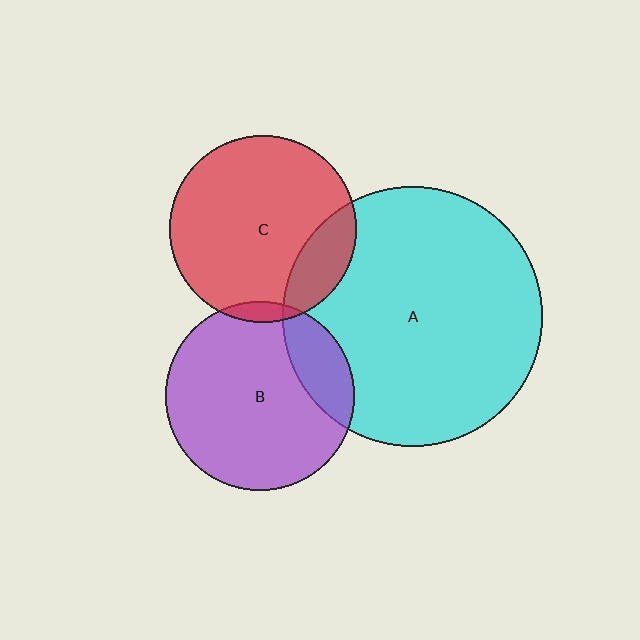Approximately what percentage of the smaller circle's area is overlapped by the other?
Approximately 5%.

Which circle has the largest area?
Circle A (cyan).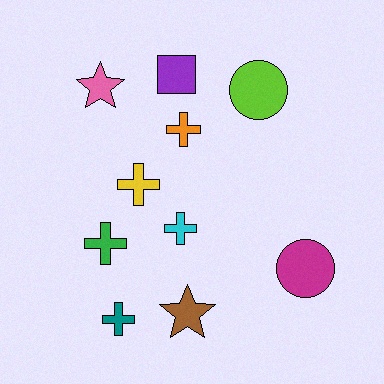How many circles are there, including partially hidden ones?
There are 2 circles.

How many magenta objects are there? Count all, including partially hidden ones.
There is 1 magenta object.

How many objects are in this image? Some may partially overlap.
There are 10 objects.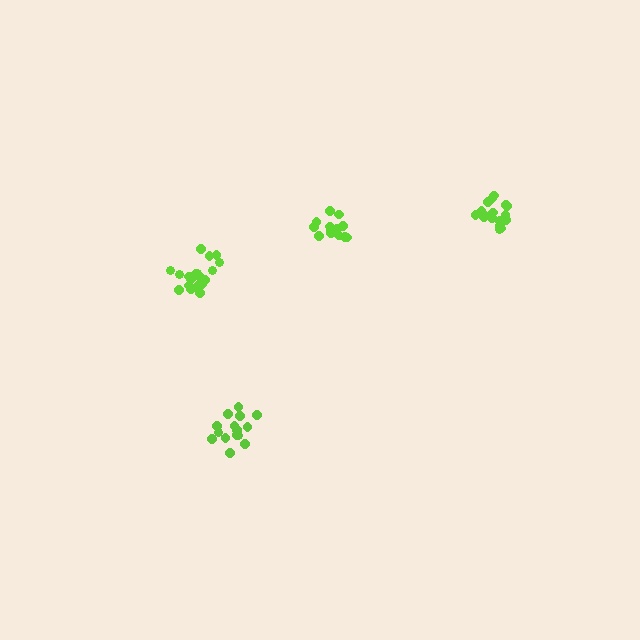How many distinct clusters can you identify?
There are 4 distinct clusters.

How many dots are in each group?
Group 1: 16 dots, Group 2: 18 dots, Group 3: 14 dots, Group 4: 19 dots (67 total).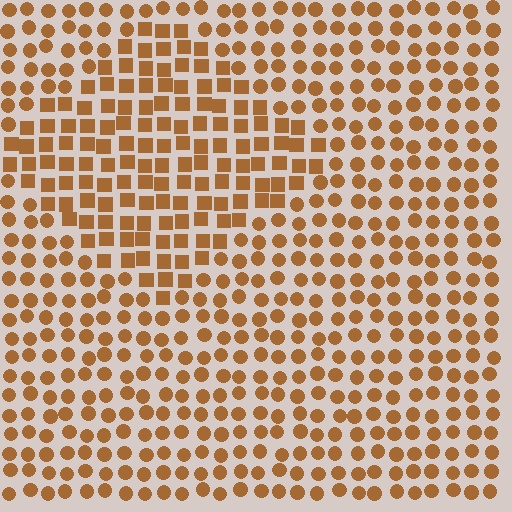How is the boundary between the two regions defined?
The boundary is defined by a change in element shape: squares inside vs. circles outside. All elements share the same color and spacing.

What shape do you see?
I see a diamond.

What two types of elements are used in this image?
The image uses squares inside the diamond region and circles outside it.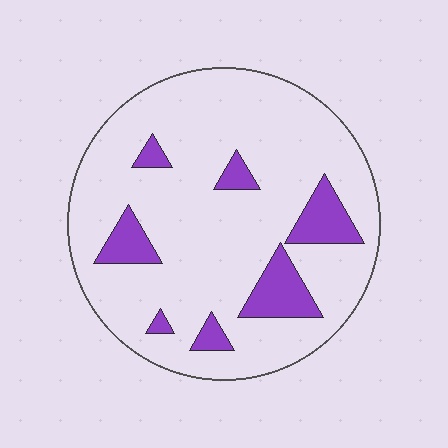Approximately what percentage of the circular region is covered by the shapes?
Approximately 15%.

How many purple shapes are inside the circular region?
7.